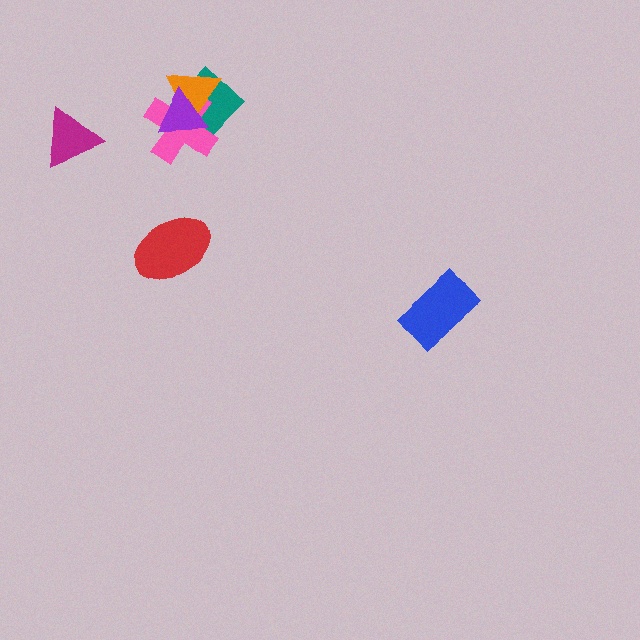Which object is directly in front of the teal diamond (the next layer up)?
The pink cross is directly in front of the teal diamond.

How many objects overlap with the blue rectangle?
0 objects overlap with the blue rectangle.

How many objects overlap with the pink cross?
3 objects overlap with the pink cross.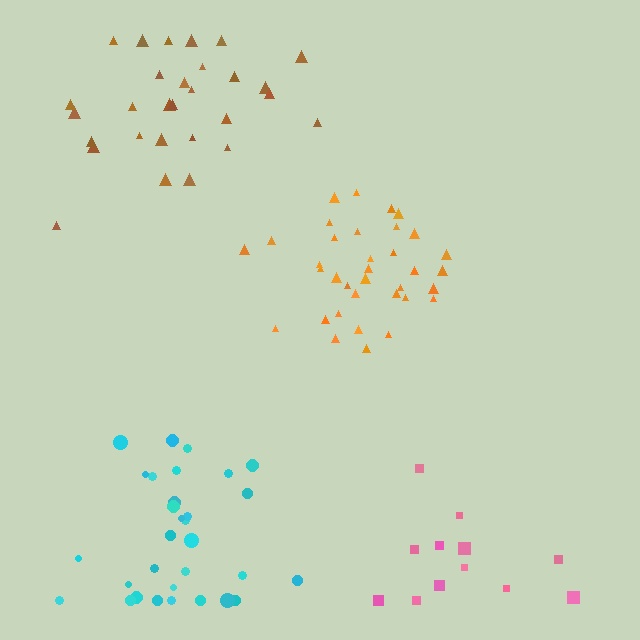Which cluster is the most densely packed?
Orange.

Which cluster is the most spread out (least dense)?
Pink.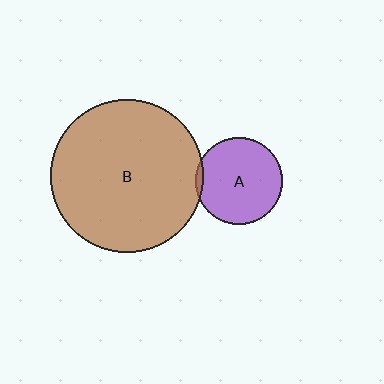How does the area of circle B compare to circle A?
Approximately 3.1 times.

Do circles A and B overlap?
Yes.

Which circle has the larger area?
Circle B (brown).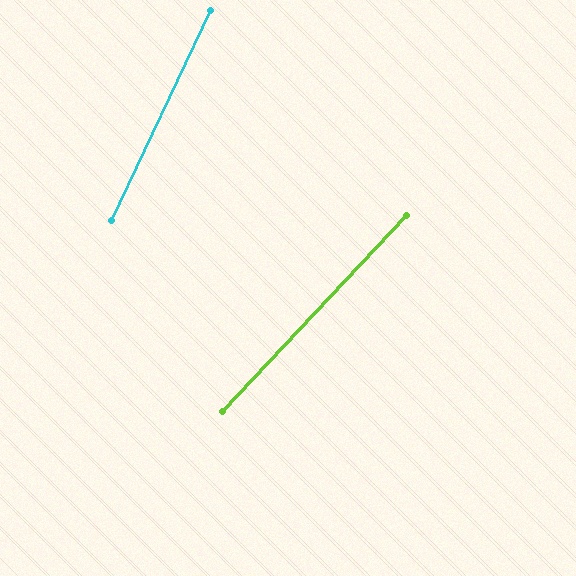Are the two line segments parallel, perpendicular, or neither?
Neither parallel nor perpendicular — they differ by about 18°.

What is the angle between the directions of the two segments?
Approximately 18 degrees.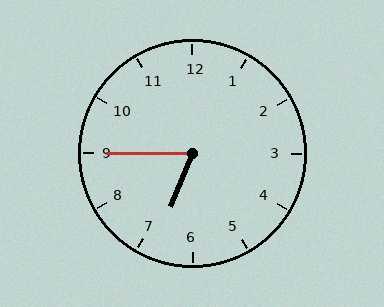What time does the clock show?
6:45.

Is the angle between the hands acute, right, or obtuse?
It is acute.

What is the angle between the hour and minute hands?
Approximately 68 degrees.